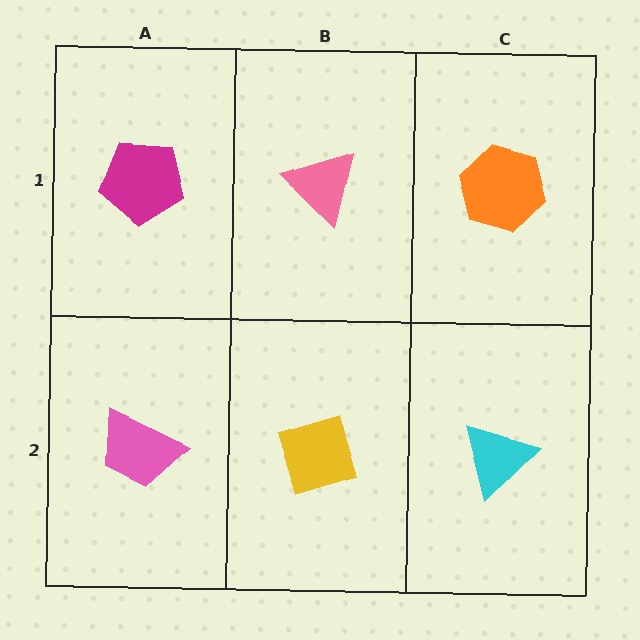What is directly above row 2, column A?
A magenta pentagon.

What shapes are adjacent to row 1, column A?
A pink trapezoid (row 2, column A), a pink triangle (row 1, column B).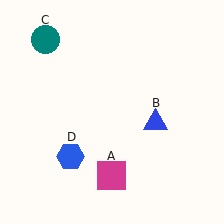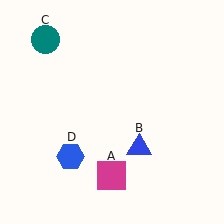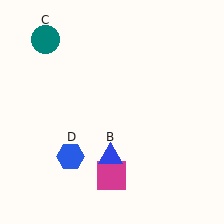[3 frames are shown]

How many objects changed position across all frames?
1 object changed position: blue triangle (object B).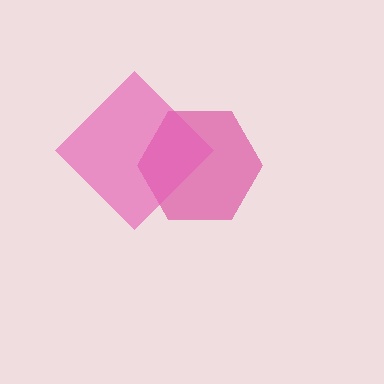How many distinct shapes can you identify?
There are 2 distinct shapes: a magenta hexagon, a pink diamond.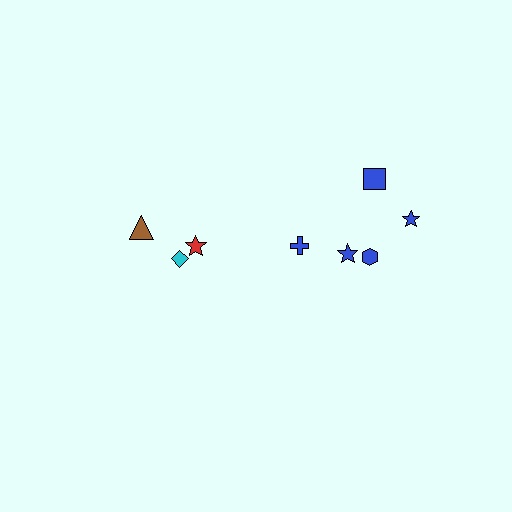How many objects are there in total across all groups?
There are 8 objects.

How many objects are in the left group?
There are 3 objects.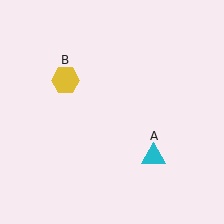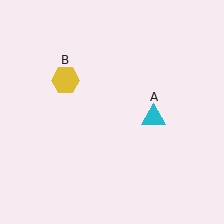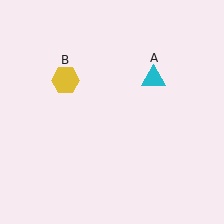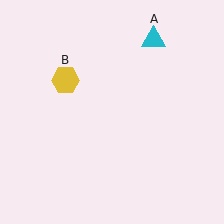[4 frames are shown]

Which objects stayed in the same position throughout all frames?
Yellow hexagon (object B) remained stationary.